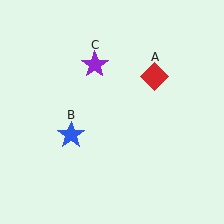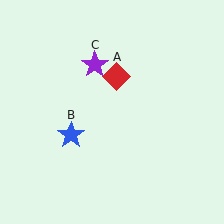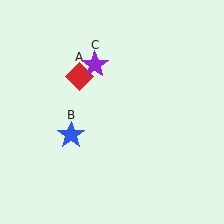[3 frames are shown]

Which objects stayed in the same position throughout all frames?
Blue star (object B) and purple star (object C) remained stationary.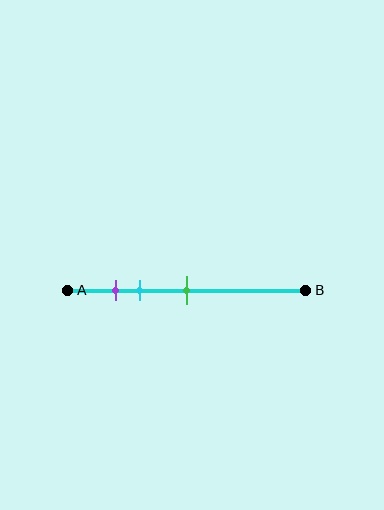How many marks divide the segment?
There are 3 marks dividing the segment.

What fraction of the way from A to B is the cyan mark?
The cyan mark is approximately 30% (0.3) of the way from A to B.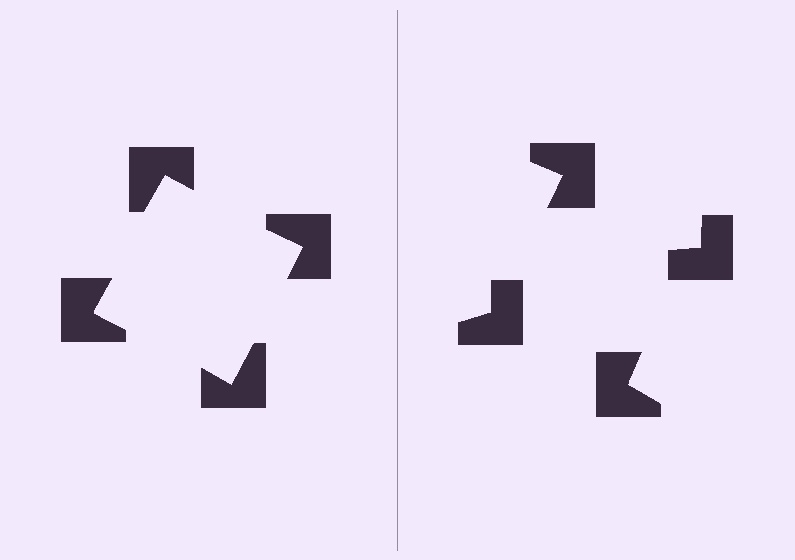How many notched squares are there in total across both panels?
8 — 4 on each side.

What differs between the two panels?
The notched squares are positioned identically on both sides; only the wedge orientations differ. On the left they align to a square; on the right they are misaligned.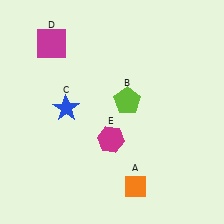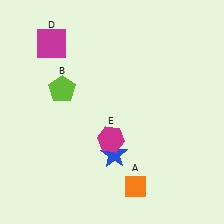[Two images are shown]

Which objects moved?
The objects that moved are: the lime pentagon (B), the blue star (C).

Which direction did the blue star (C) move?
The blue star (C) moved right.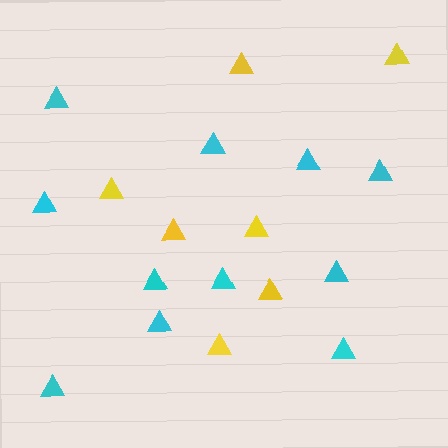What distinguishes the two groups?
There are 2 groups: one group of cyan triangles (11) and one group of yellow triangles (7).